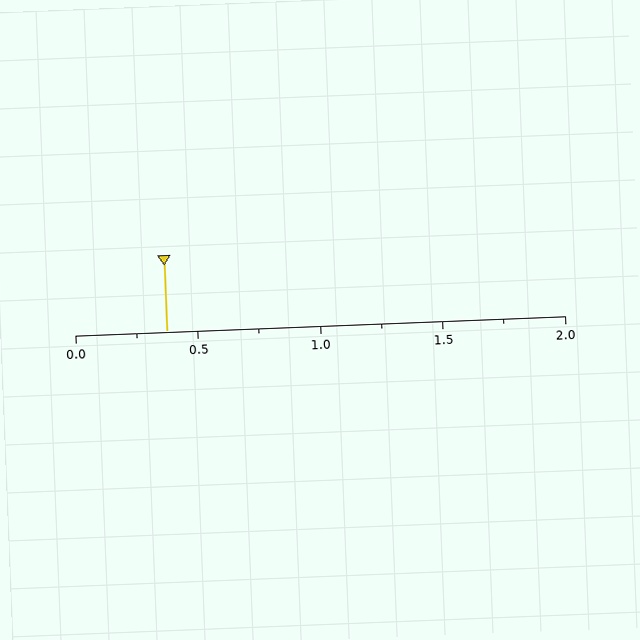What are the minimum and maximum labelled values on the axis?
The axis runs from 0.0 to 2.0.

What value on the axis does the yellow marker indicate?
The marker indicates approximately 0.38.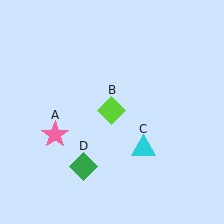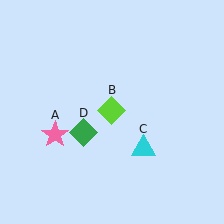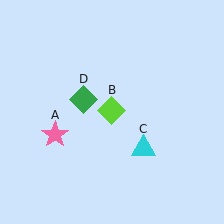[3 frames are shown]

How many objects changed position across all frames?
1 object changed position: green diamond (object D).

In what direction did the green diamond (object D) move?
The green diamond (object D) moved up.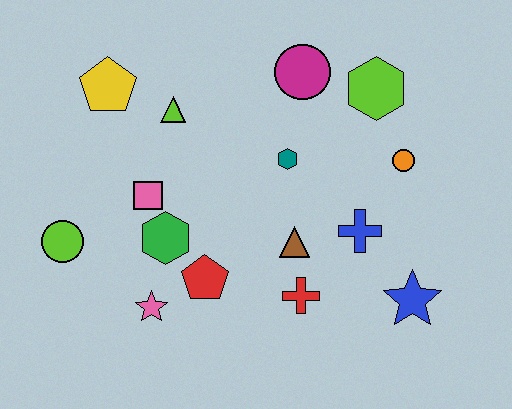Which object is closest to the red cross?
The brown triangle is closest to the red cross.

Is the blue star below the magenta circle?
Yes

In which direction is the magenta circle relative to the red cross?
The magenta circle is above the red cross.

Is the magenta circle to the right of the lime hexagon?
No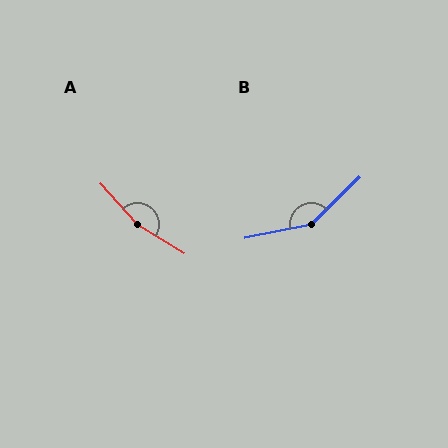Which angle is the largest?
A, at approximately 163 degrees.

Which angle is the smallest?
B, at approximately 147 degrees.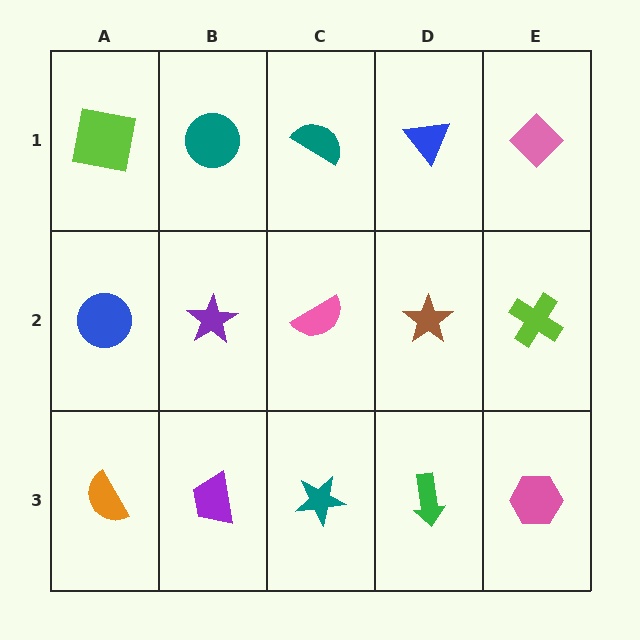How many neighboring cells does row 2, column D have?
4.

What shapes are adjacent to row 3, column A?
A blue circle (row 2, column A), a purple trapezoid (row 3, column B).